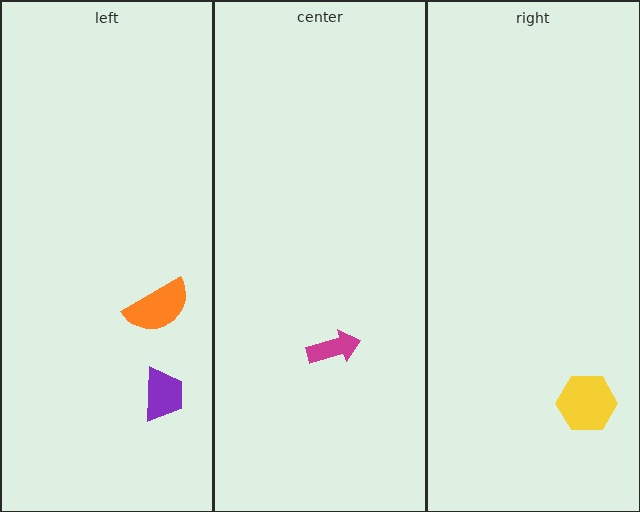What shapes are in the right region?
The yellow hexagon.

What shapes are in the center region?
The magenta arrow.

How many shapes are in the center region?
1.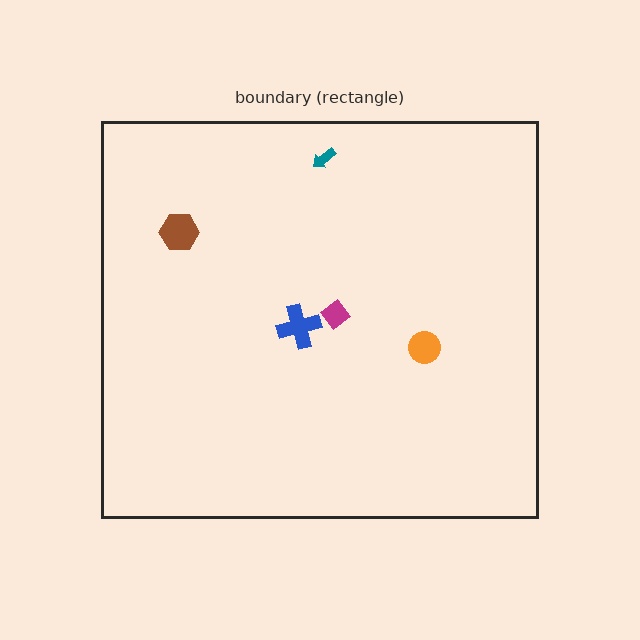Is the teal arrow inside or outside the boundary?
Inside.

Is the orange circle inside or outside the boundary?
Inside.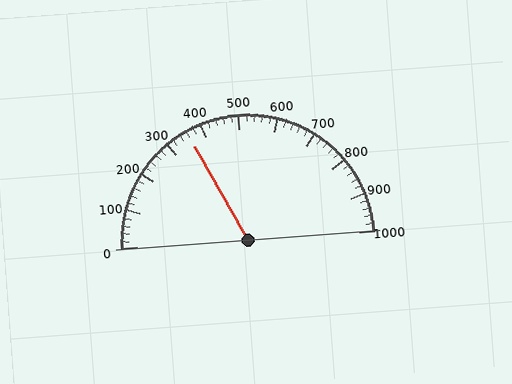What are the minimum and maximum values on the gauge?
The gauge ranges from 0 to 1000.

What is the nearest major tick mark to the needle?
The nearest major tick mark is 400.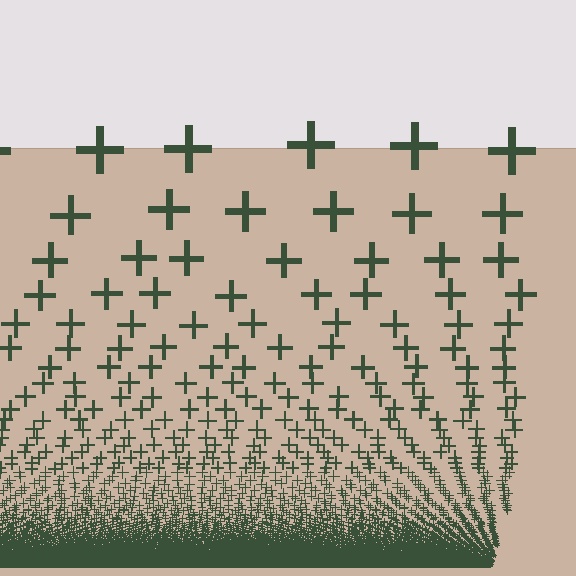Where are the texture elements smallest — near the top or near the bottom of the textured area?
Near the bottom.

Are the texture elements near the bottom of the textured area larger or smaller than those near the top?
Smaller. The gradient is inverted — elements near the bottom are smaller and denser.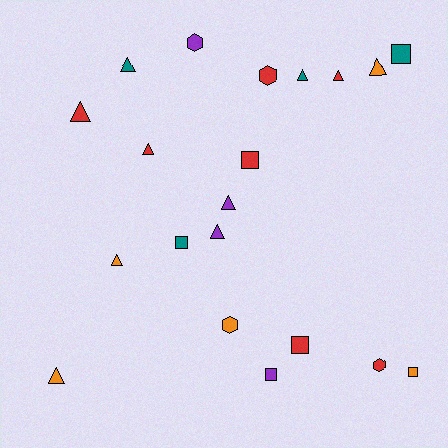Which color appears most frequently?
Red, with 7 objects.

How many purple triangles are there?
There are 2 purple triangles.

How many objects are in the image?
There are 20 objects.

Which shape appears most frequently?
Triangle, with 10 objects.